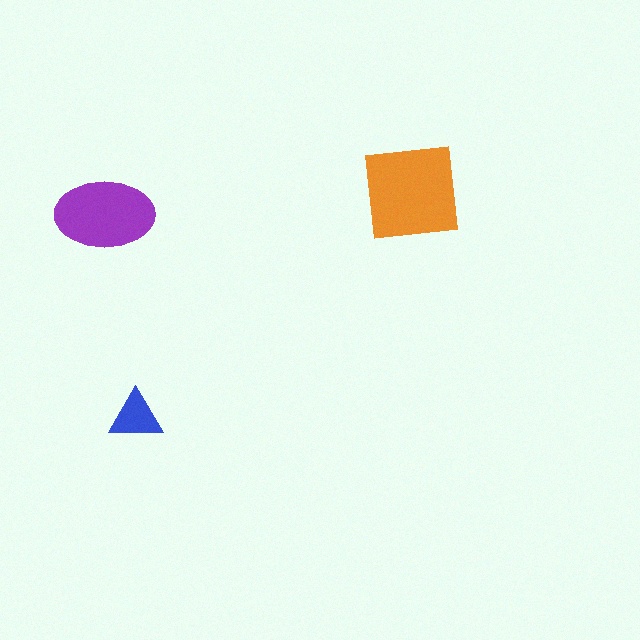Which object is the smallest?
The blue triangle.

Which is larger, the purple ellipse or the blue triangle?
The purple ellipse.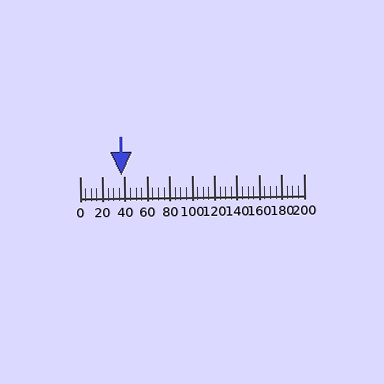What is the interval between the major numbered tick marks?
The major tick marks are spaced 20 units apart.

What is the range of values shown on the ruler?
The ruler shows values from 0 to 200.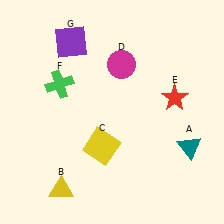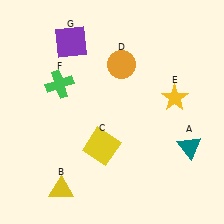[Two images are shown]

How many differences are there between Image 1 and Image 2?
There are 2 differences between the two images.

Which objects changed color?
D changed from magenta to orange. E changed from red to yellow.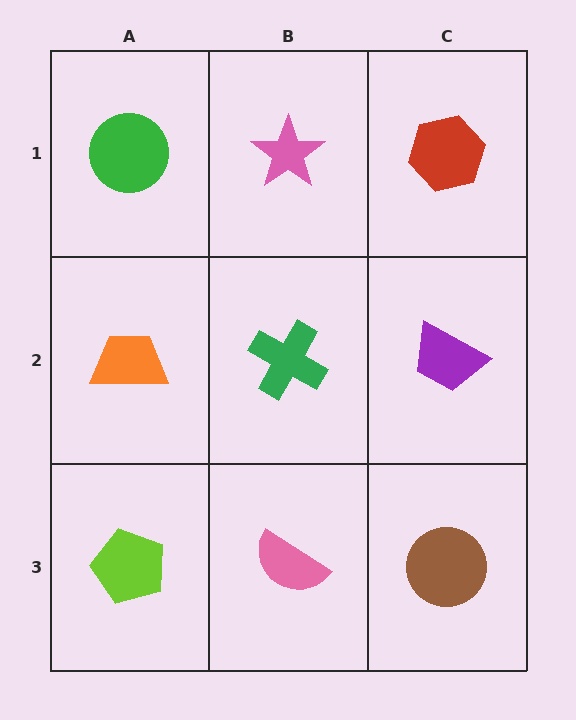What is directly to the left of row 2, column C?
A green cross.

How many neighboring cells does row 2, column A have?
3.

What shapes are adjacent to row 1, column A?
An orange trapezoid (row 2, column A), a pink star (row 1, column B).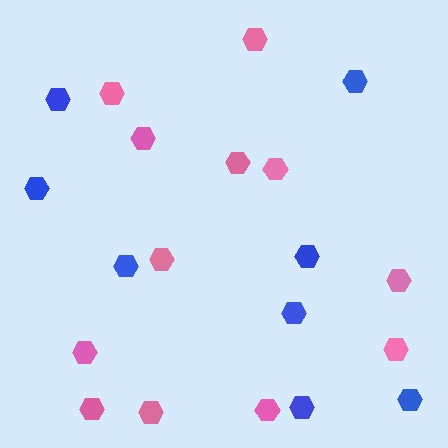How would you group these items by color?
There are 2 groups: one group of pink hexagons (12) and one group of blue hexagons (8).